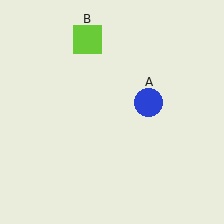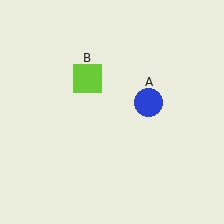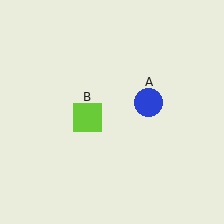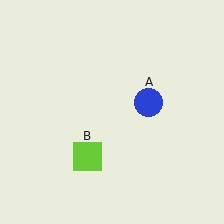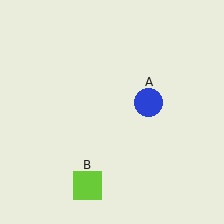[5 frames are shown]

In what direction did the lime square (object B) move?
The lime square (object B) moved down.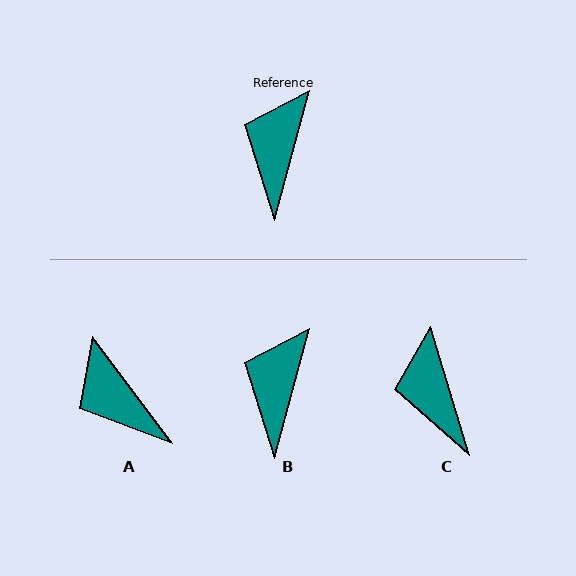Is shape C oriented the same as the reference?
No, it is off by about 32 degrees.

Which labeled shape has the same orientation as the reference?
B.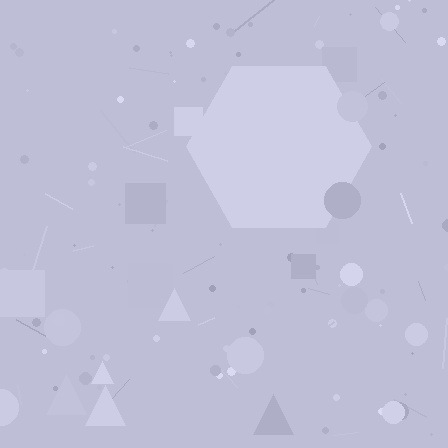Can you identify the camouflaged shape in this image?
The camouflaged shape is a hexagon.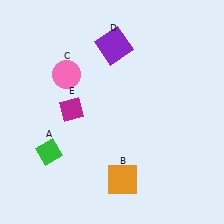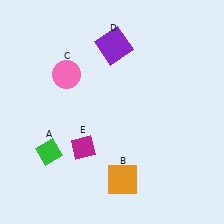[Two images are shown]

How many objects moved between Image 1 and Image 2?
1 object moved between the two images.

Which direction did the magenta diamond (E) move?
The magenta diamond (E) moved down.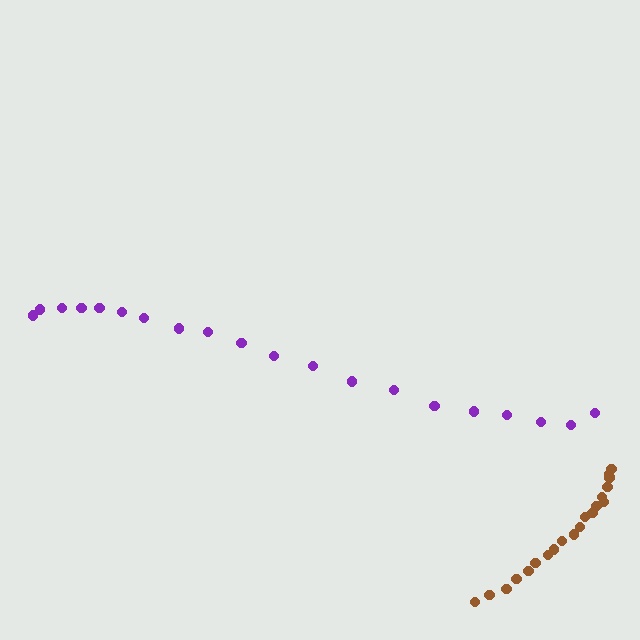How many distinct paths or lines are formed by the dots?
There are 2 distinct paths.